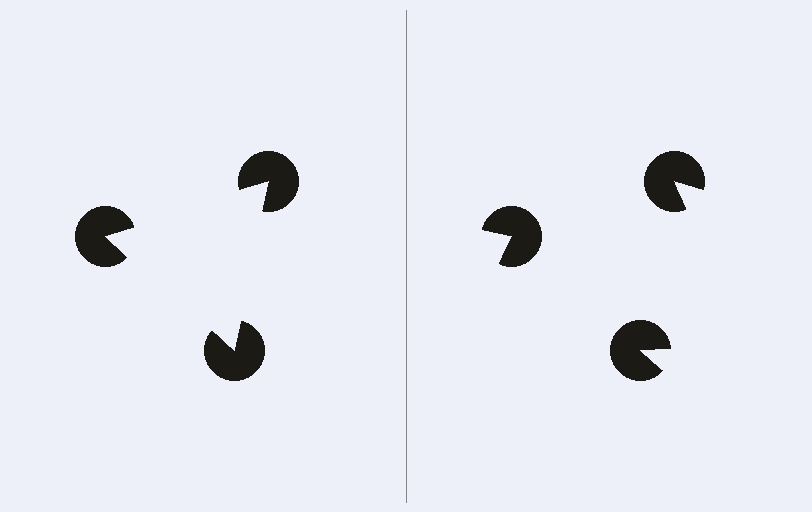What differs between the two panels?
The pac-man discs are positioned identically on both sides; only the wedge orientations differ. On the left they align to a triangle; on the right they are misaligned.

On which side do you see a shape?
An illusory triangle appears on the left side. On the right side the wedge cuts are rotated, so no coherent shape forms.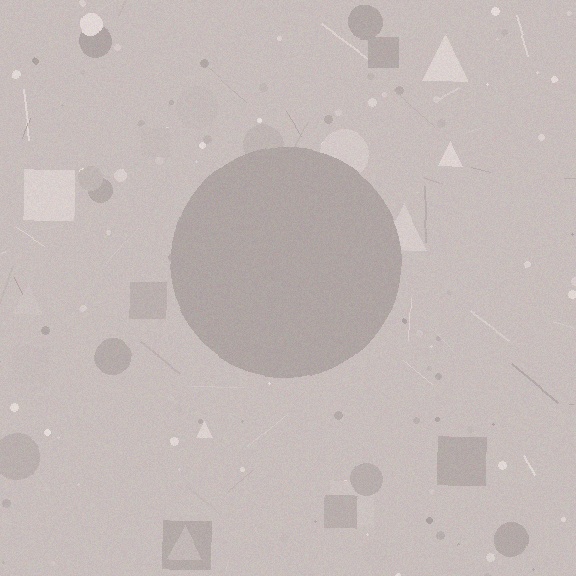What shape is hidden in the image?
A circle is hidden in the image.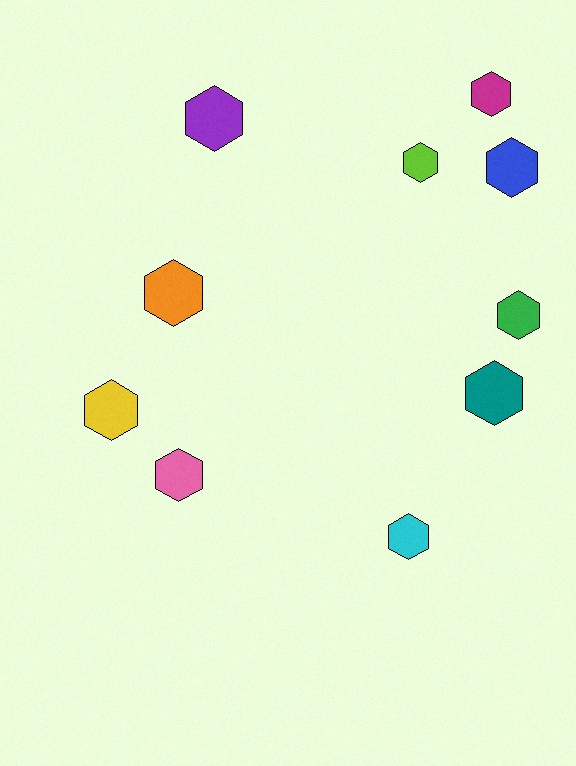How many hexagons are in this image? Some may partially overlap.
There are 10 hexagons.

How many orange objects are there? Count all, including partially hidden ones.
There is 1 orange object.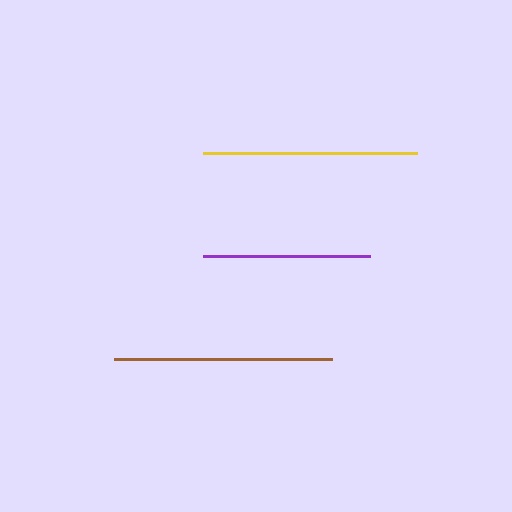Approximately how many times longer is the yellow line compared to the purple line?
The yellow line is approximately 1.3 times the length of the purple line.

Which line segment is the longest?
The brown line is the longest at approximately 218 pixels.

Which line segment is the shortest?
The purple line is the shortest at approximately 167 pixels.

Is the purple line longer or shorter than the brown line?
The brown line is longer than the purple line.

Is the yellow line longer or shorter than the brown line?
The brown line is longer than the yellow line.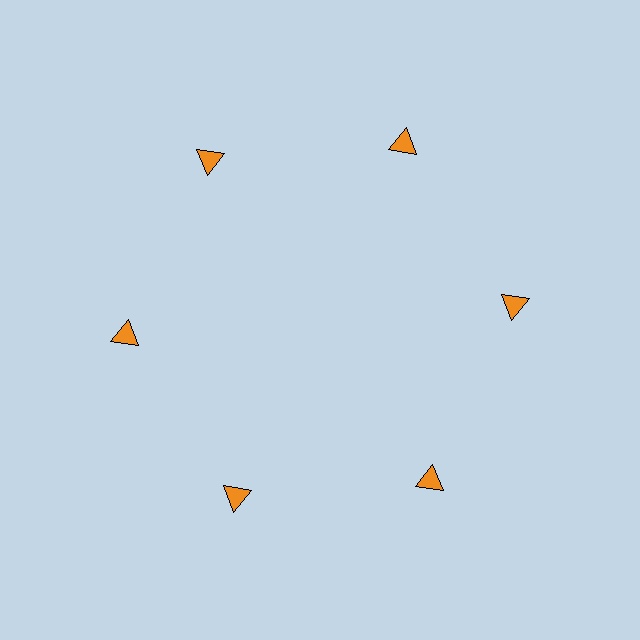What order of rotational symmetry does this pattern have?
This pattern has 6-fold rotational symmetry.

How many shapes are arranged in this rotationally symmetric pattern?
There are 6 shapes, arranged in 6 groups of 1.